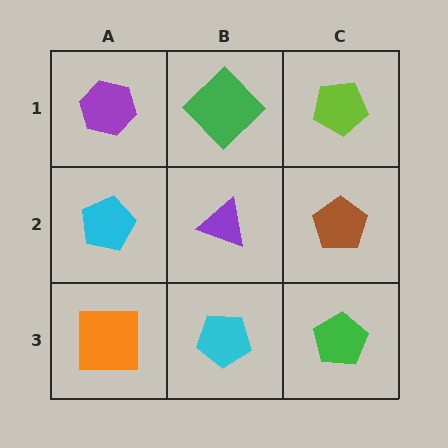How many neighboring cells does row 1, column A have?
2.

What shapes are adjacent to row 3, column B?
A purple triangle (row 2, column B), an orange square (row 3, column A), a green pentagon (row 3, column C).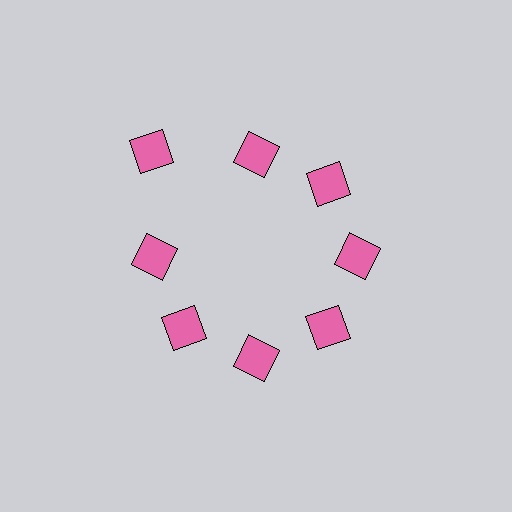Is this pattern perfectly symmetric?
No. The 8 pink diamonds are arranged in a ring, but one element near the 10 o'clock position is pushed outward from the center, breaking the 8-fold rotational symmetry.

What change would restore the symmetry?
The symmetry would be restored by moving it inward, back onto the ring so that all 8 diamonds sit at equal angles and equal distance from the center.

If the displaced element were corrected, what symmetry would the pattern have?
It would have 8-fold rotational symmetry — the pattern would map onto itself every 45 degrees.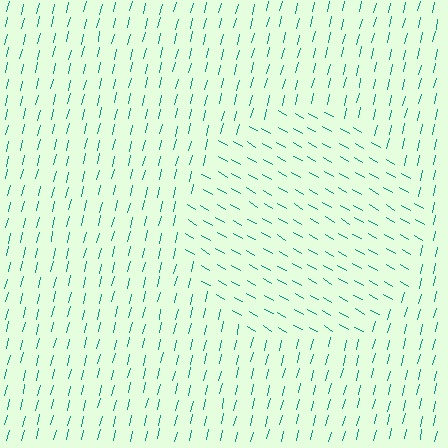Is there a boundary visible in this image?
Yes, there is a texture boundary formed by a change in line orientation.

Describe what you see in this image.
The image is filled with small teal line segments. A circle region in the image has lines oriented differently from the surrounding lines, creating a visible texture boundary.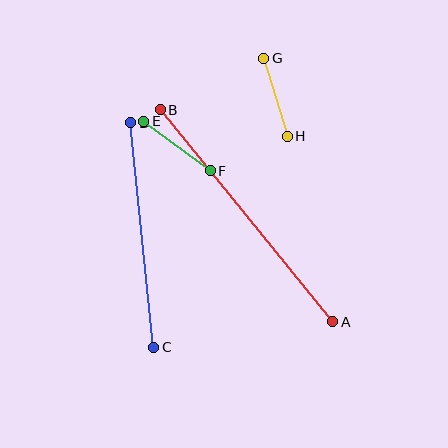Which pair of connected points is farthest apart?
Points A and B are farthest apart.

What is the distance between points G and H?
The distance is approximately 82 pixels.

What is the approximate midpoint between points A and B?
The midpoint is at approximately (246, 216) pixels.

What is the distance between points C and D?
The distance is approximately 226 pixels.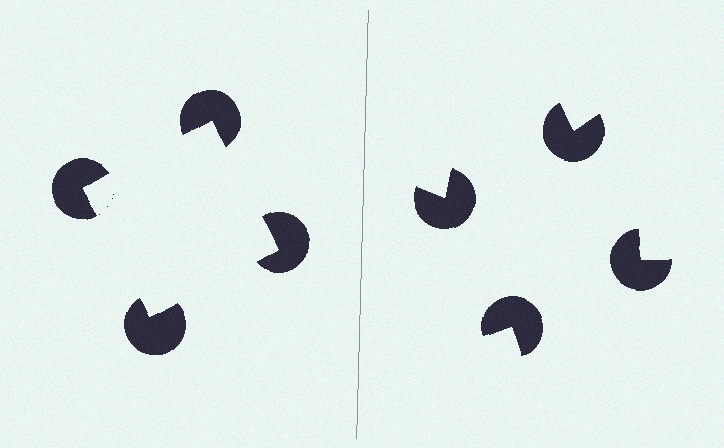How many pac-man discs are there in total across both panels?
8 — 4 on each side.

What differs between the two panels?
The pac-man discs are positioned identically on both sides; only the wedge orientations differ. On the left they align to a square; on the right they are misaligned.